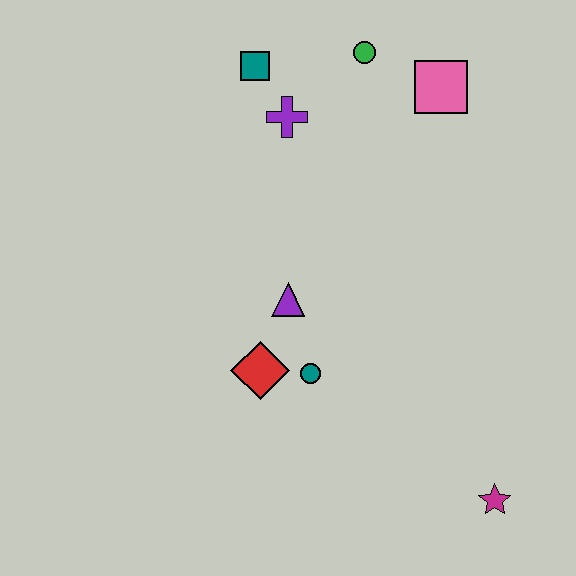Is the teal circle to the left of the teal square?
No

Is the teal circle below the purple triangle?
Yes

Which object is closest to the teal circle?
The red diamond is closest to the teal circle.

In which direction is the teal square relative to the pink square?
The teal square is to the left of the pink square.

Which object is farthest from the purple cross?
The magenta star is farthest from the purple cross.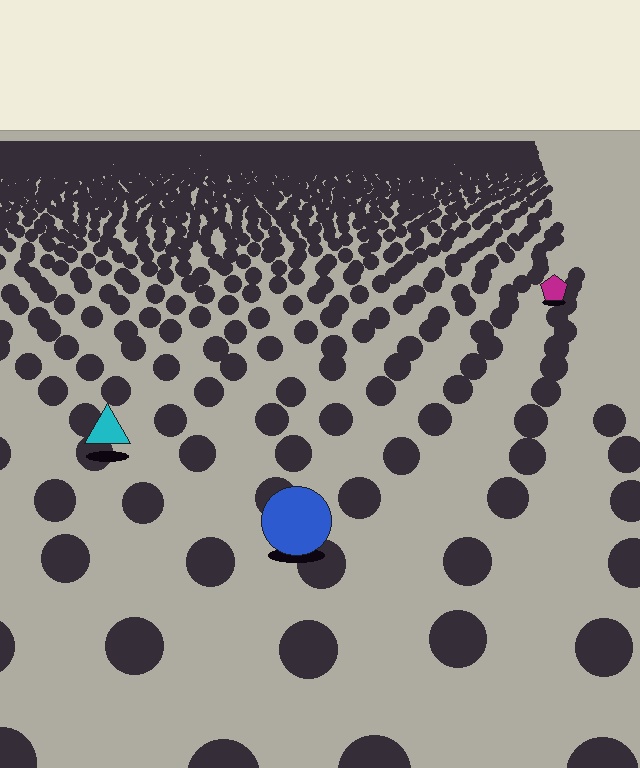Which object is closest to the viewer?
The blue circle is closest. The texture marks near it are larger and more spread out.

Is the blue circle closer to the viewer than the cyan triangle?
Yes. The blue circle is closer — you can tell from the texture gradient: the ground texture is coarser near it.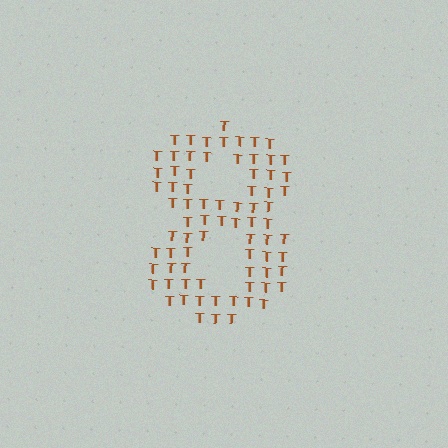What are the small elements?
The small elements are letter T's.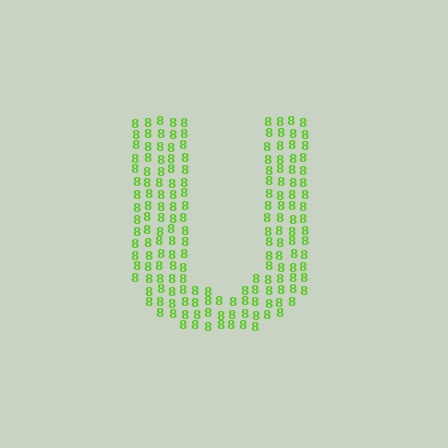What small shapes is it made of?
It is made of small digit 8's.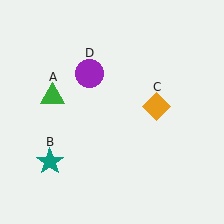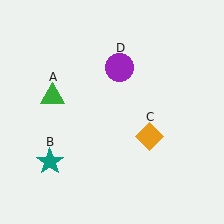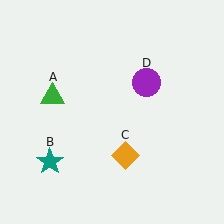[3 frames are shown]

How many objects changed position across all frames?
2 objects changed position: orange diamond (object C), purple circle (object D).